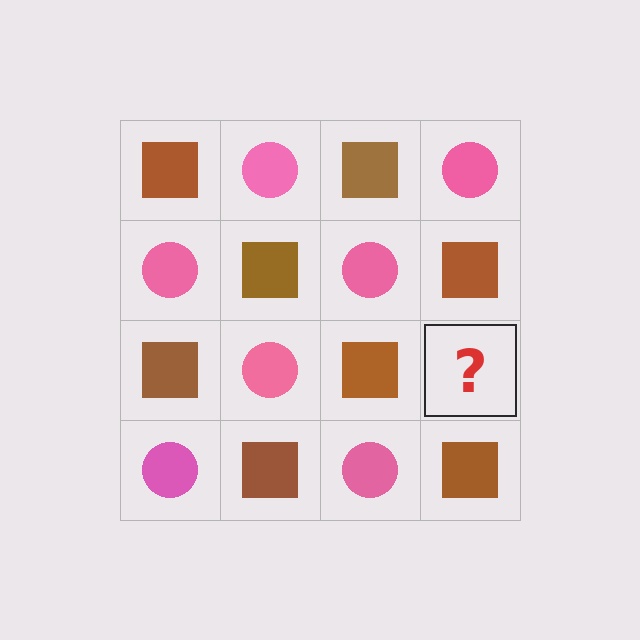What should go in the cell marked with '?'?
The missing cell should contain a pink circle.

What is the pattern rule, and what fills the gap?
The rule is that it alternates brown square and pink circle in a checkerboard pattern. The gap should be filled with a pink circle.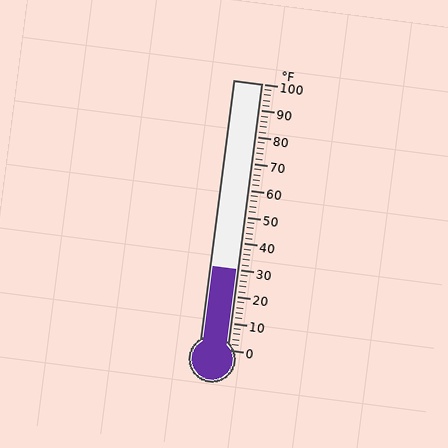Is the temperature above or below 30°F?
The temperature is at 30°F.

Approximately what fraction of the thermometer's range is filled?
The thermometer is filled to approximately 30% of its range.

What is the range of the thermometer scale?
The thermometer scale ranges from 0°F to 100°F.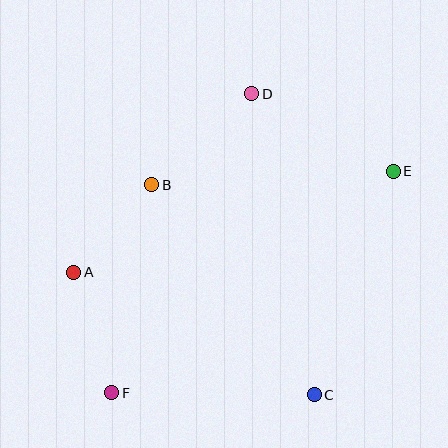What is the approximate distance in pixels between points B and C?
The distance between B and C is approximately 265 pixels.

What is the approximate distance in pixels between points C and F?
The distance between C and F is approximately 202 pixels.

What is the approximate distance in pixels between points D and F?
The distance between D and F is approximately 330 pixels.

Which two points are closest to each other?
Points A and B are closest to each other.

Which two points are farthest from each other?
Points E and F are farthest from each other.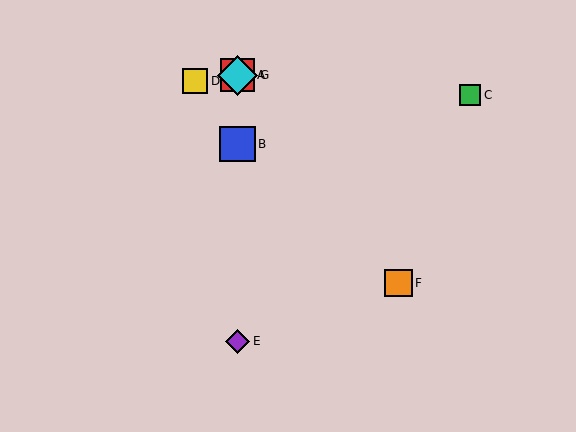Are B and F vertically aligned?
No, B is at x≈237 and F is at x≈398.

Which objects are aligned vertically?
Objects A, B, E, G are aligned vertically.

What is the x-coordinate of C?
Object C is at x≈470.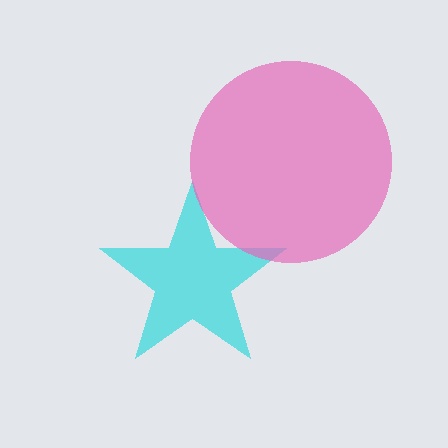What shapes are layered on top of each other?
The layered shapes are: a cyan star, a pink circle.